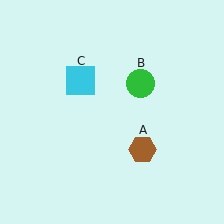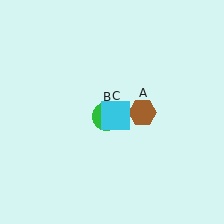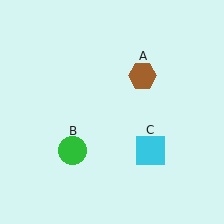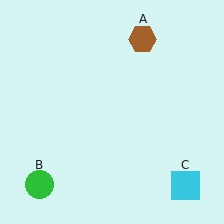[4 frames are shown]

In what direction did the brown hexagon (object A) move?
The brown hexagon (object A) moved up.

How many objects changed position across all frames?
3 objects changed position: brown hexagon (object A), green circle (object B), cyan square (object C).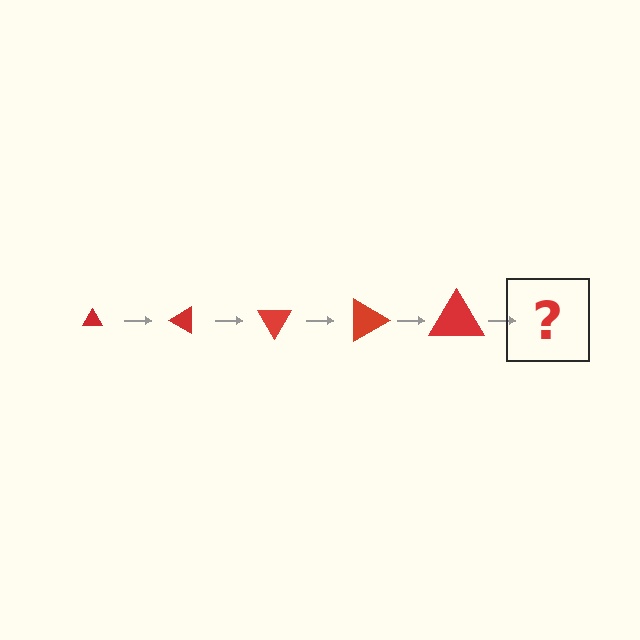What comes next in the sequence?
The next element should be a triangle, larger than the previous one and rotated 150 degrees from the start.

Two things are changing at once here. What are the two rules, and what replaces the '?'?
The two rules are that the triangle grows larger each step and it rotates 30 degrees each step. The '?' should be a triangle, larger than the previous one and rotated 150 degrees from the start.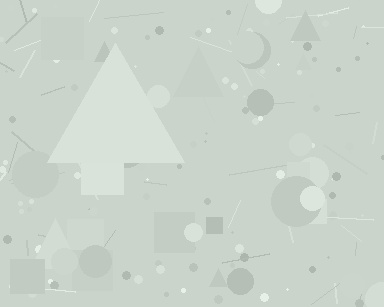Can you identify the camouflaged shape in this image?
The camouflaged shape is a triangle.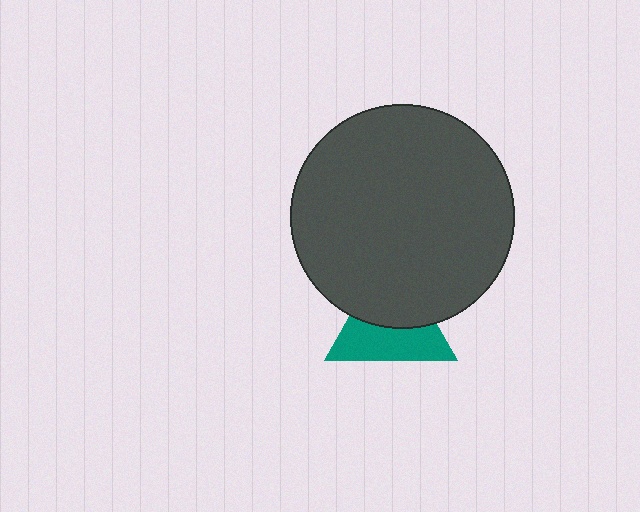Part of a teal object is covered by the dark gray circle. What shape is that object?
It is a triangle.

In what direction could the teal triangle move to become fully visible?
The teal triangle could move down. That would shift it out from behind the dark gray circle entirely.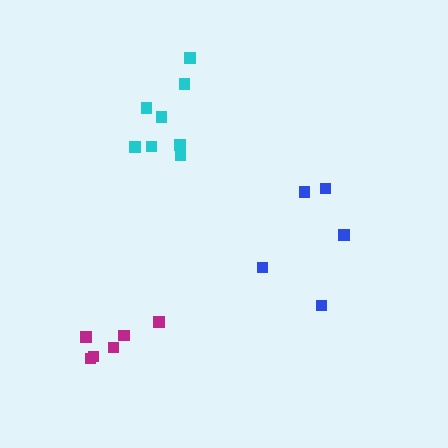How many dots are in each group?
Group 1: 8 dots, Group 2: 5 dots, Group 3: 6 dots (19 total).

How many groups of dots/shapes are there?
There are 3 groups.